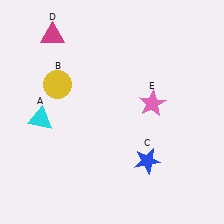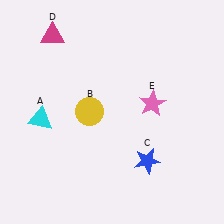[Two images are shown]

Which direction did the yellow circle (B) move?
The yellow circle (B) moved right.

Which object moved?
The yellow circle (B) moved right.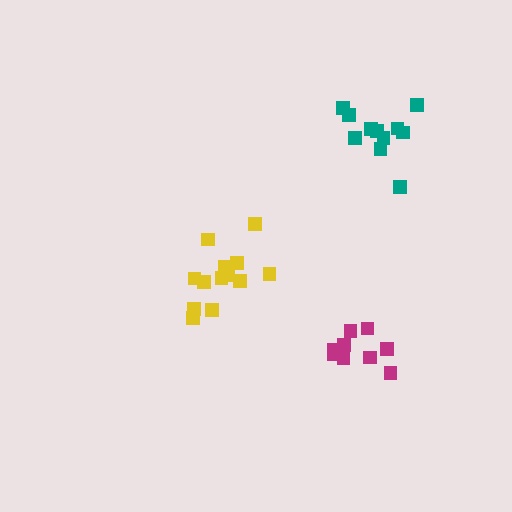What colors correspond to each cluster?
The clusters are colored: yellow, magenta, teal.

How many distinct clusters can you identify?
There are 3 distinct clusters.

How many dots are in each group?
Group 1: 13 dots, Group 2: 9 dots, Group 3: 12 dots (34 total).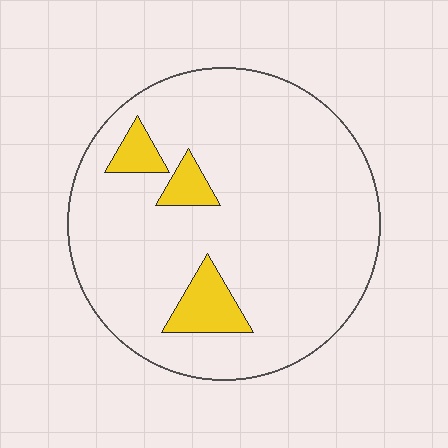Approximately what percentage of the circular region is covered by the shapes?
Approximately 10%.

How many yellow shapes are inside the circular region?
3.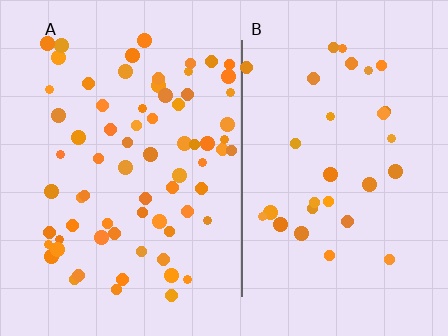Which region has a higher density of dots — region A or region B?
A (the left).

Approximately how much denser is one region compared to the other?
Approximately 2.3× — region A over region B.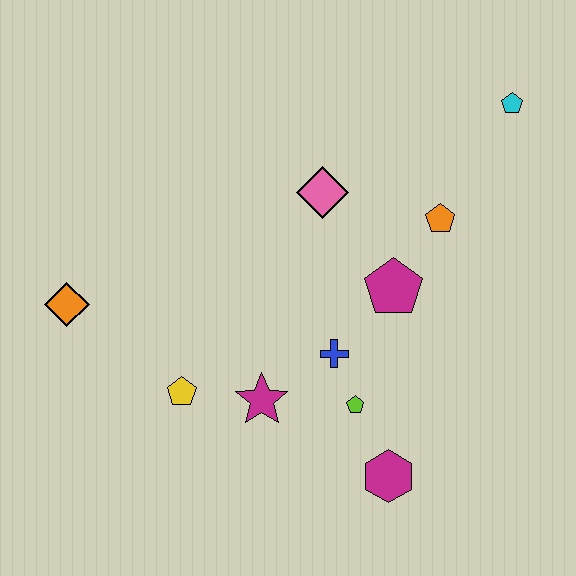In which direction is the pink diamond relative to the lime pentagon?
The pink diamond is above the lime pentagon.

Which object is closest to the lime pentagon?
The blue cross is closest to the lime pentagon.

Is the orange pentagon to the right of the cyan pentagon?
No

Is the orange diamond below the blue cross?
No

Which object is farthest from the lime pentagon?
The cyan pentagon is farthest from the lime pentagon.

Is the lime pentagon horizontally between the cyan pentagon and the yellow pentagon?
Yes